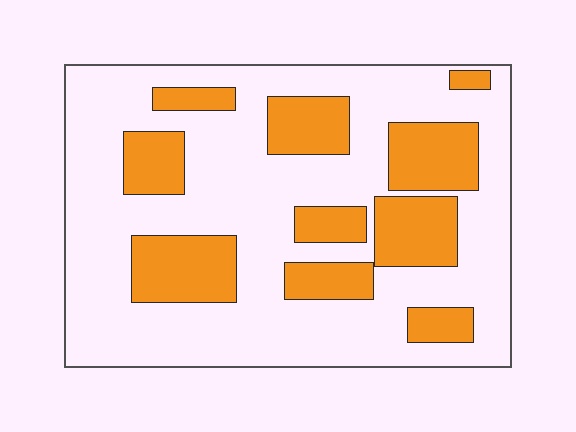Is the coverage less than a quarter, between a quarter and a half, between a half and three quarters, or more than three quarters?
Between a quarter and a half.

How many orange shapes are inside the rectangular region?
10.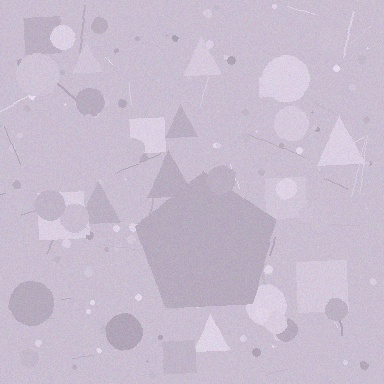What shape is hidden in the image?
A pentagon is hidden in the image.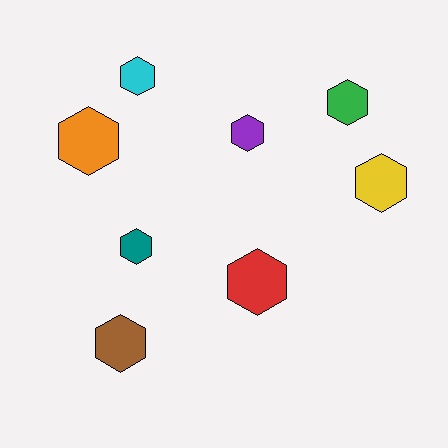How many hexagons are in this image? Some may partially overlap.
There are 8 hexagons.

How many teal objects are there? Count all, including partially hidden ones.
There is 1 teal object.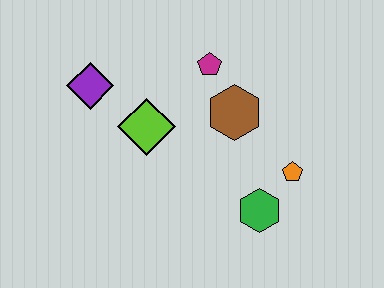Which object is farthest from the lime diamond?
The orange pentagon is farthest from the lime diamond.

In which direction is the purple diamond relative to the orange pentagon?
The purple diamond is to the left of the orange pentagon.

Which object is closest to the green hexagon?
The orange pentagon is closest to the green hexagon.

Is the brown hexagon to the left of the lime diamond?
No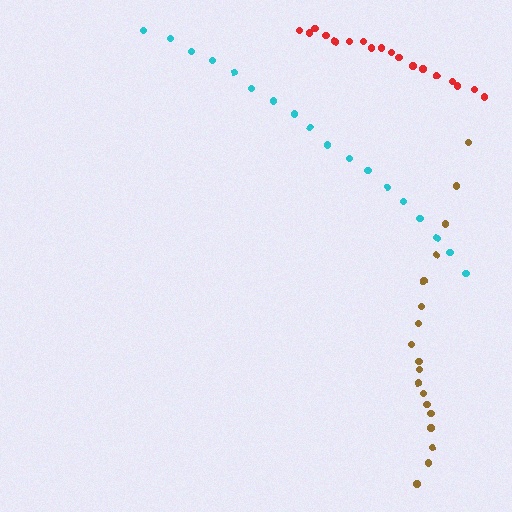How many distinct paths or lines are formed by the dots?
There are 3 distinct paths.